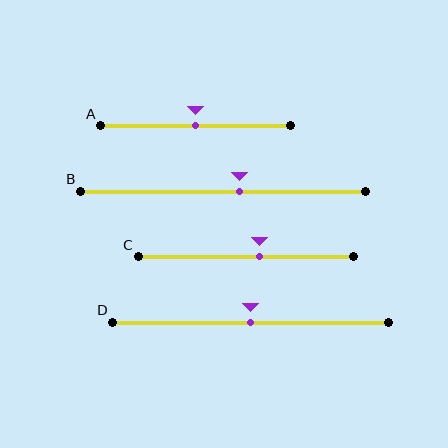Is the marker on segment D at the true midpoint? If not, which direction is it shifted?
Yes, the marker on segment D is at the true midpoint.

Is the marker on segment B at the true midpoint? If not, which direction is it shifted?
No, the marker on segment B is shifted to the right by about 6% of the segment length.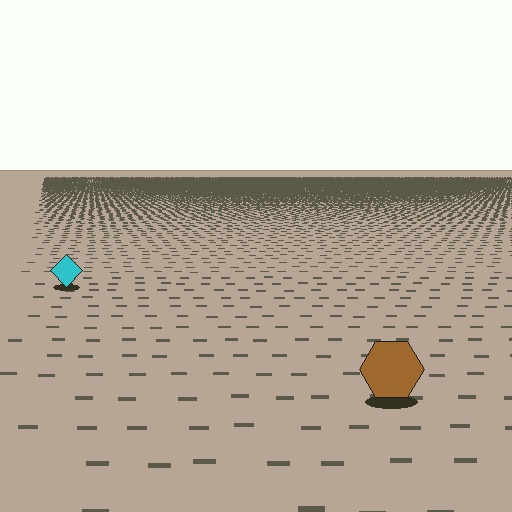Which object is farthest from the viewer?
The cyan diamond is farthest from the viewer. It appears smaller and the ground texture around it is denser.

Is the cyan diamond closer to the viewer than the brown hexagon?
No. The brown hexagon is closer — you can tell from the texture gradient: the ground texture is coarser near it.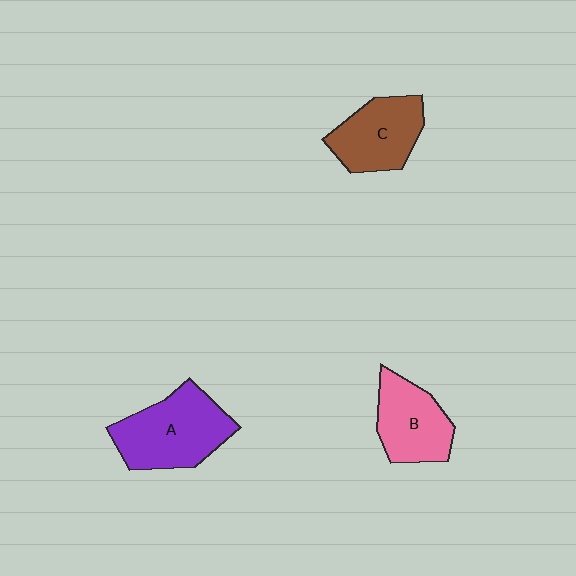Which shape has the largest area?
Shape A (purple).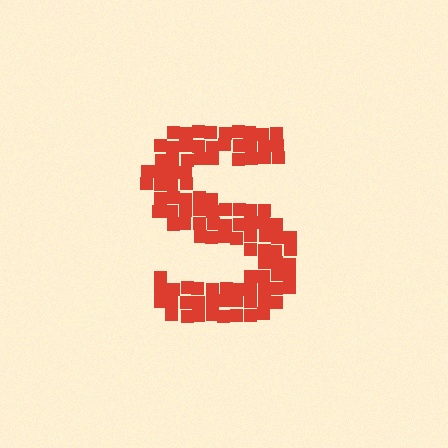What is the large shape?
The large shape is the letter S.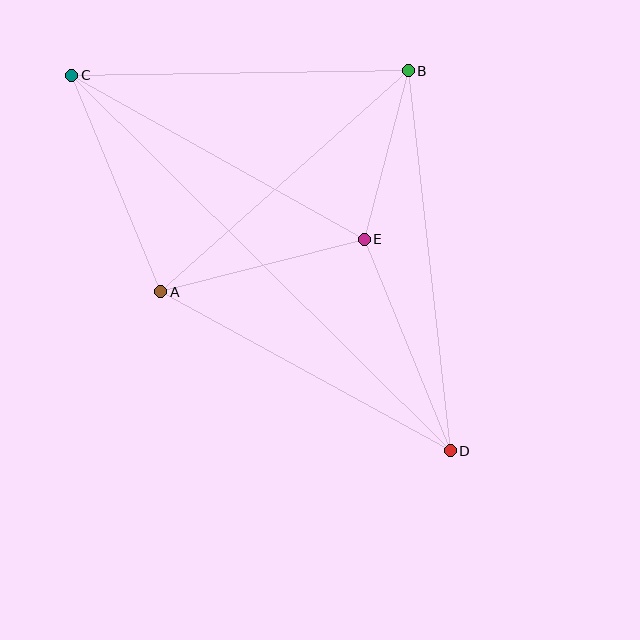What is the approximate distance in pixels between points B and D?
The distance between B and D is approximately 382 pixels.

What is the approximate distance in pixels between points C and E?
The distance between C and E is approximately 335 pixels.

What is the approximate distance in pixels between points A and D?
The distance between A and D is approximately 331 pixels.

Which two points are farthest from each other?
Points C and D are farthest from each other.